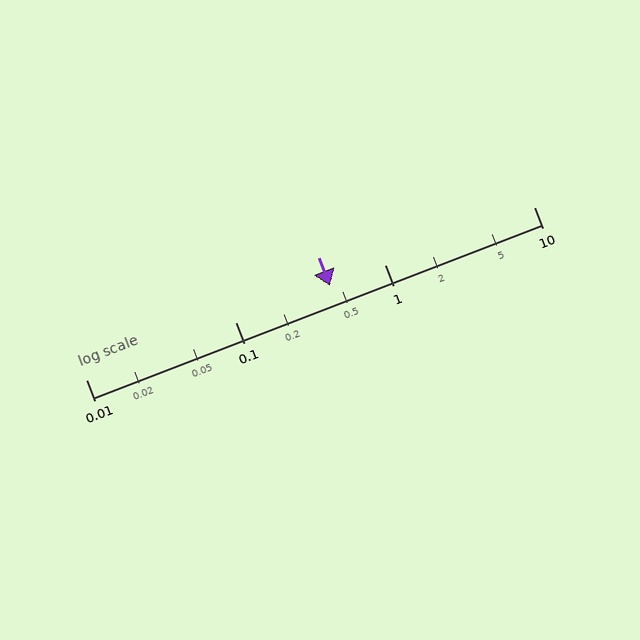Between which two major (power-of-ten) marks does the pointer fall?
The pointer is between 0.1 and 1.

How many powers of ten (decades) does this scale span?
The scale spans 3 decades, from 0.01 to 10.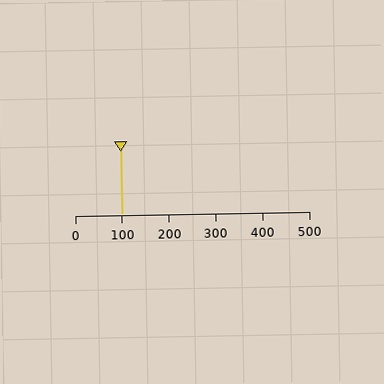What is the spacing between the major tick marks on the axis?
The major ticks are spaced 100 apart.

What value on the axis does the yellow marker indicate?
The marker indicates approximately 100.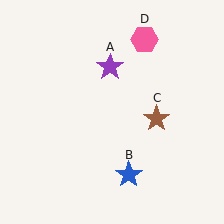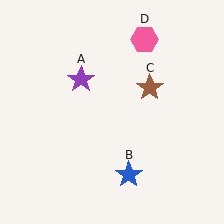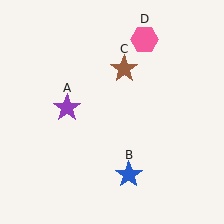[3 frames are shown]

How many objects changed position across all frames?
2 objects changed position: purple star (object A), brown star (object C).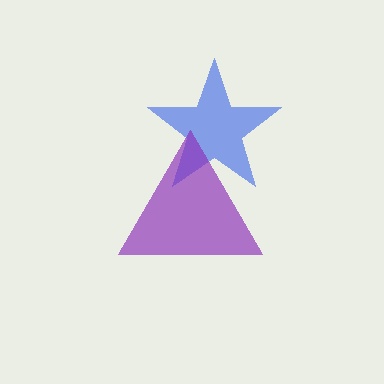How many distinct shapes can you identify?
There are 2 distinct shapes: a blue star, a purple triangle.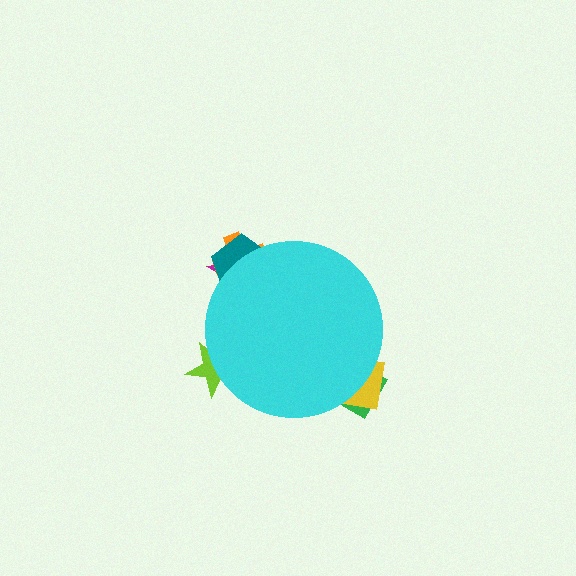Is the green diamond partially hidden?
Yes, the green diamond is partially hidden behind the cyan circle.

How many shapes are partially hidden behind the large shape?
6 shapes are partially hidden.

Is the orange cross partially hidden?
Yes, the orange cross is partially hidden behind the cyan circle.